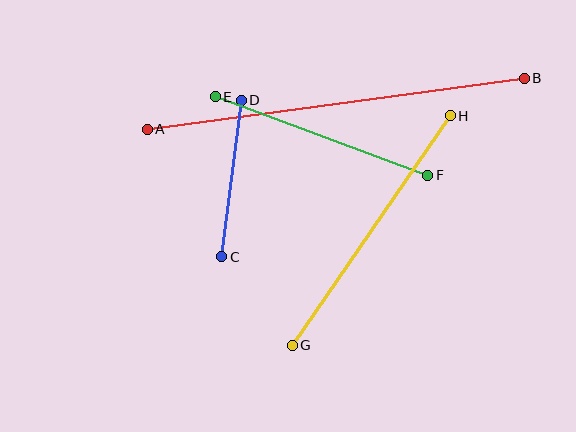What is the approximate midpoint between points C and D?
The midpoint is at approximately (231, 178) pixels.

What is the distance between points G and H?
The distance is approximately 279 pixels.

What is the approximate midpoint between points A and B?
The midpoint is at approximately (336, 104) pixels.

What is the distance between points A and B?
The distance is approximately 381 pixels.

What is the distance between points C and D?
The distance is approximately 158 pixels.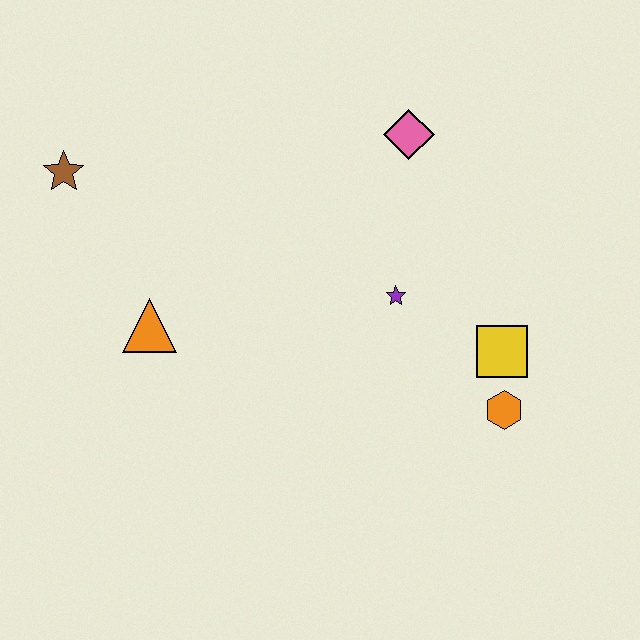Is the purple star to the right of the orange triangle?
Yes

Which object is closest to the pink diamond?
The purple star is closest to the pink diamond.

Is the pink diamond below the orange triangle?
No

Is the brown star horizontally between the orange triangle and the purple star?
No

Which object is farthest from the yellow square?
The brown star is farthest from the yellow square.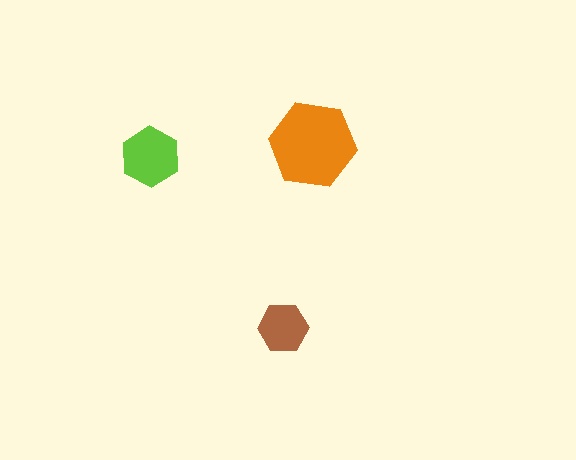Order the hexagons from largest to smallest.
the orange one, the lime one, the brown one.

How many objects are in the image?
There are 3 objects in the image.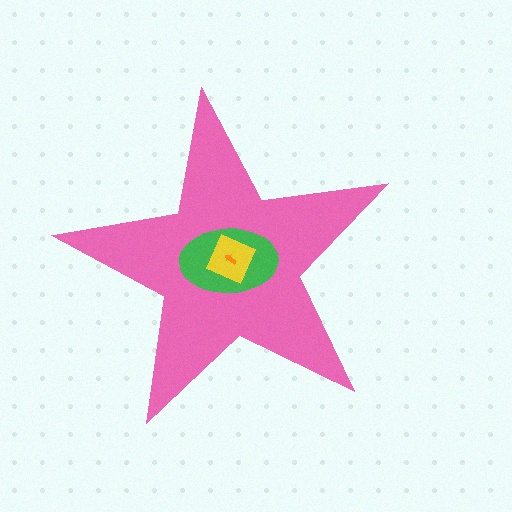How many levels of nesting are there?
4.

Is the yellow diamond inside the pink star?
Yes.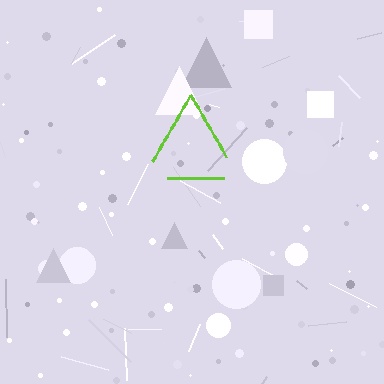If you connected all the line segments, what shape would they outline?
They would outline a triangle.